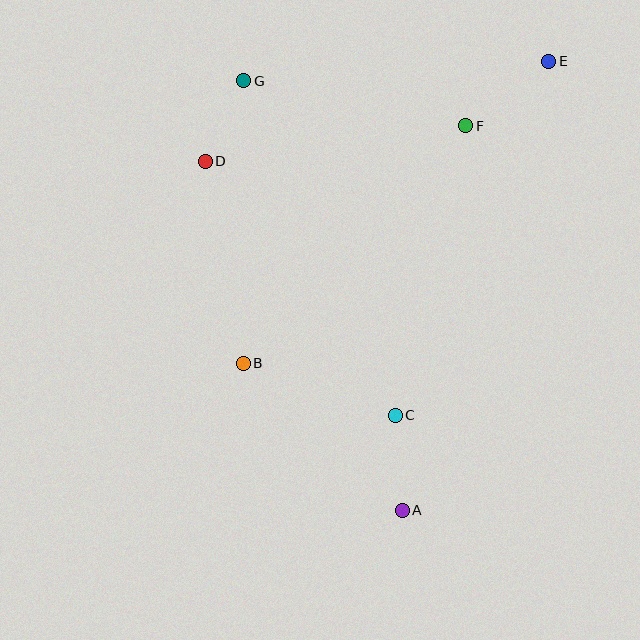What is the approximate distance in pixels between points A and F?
The distance between A and F is approximately 390 pixels.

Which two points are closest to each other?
Points D and G are closest to each other.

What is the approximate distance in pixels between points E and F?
The distance between E and F is approximately 105 pixels.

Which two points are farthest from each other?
Points A and E are farthest from each other.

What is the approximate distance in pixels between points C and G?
The distance between C and G is approximately 367 pixels.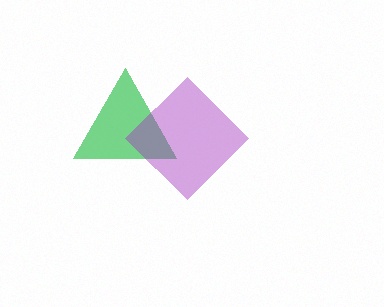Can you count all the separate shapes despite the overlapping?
Yes, there are 2 separate shapes.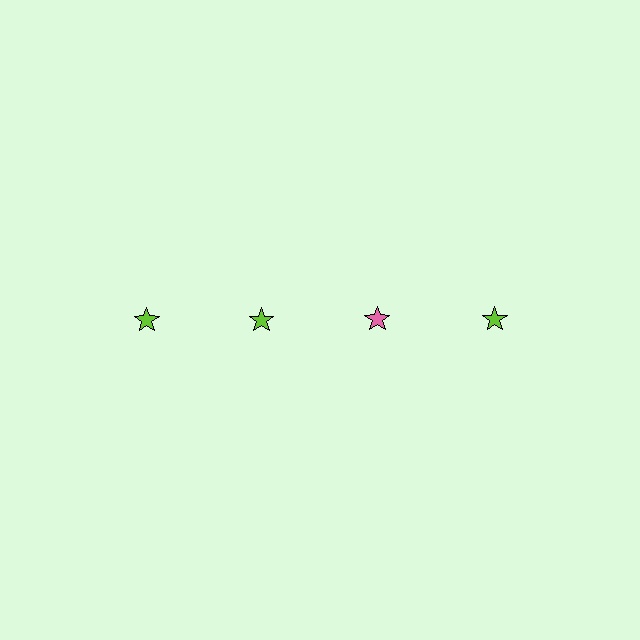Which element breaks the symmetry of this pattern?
The pink star in the top row, center column breaks the symmetry. All other shapes are lime stars.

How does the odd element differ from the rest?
It has a different color: pink instead of lime.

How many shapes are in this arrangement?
There are 4 shapes arranged in a grid pattern.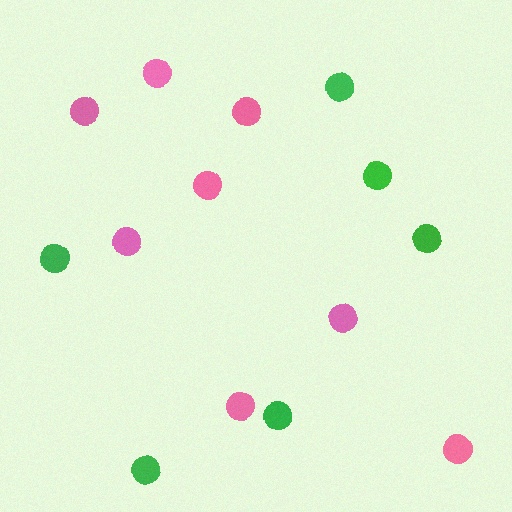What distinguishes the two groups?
There are 2 groups: one group of pink circles (8) and one group of green circles (6).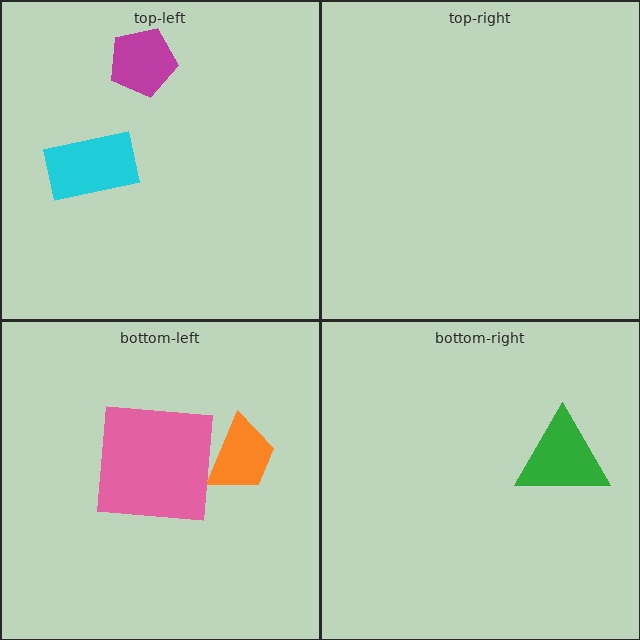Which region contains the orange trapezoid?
The bottom-left region.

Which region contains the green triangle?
The bottom-right region.